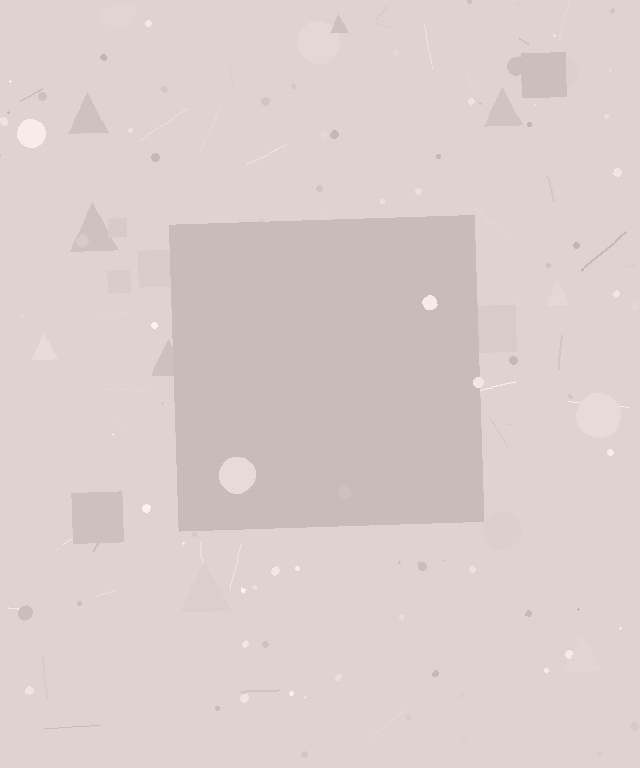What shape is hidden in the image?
A square is hidden in the image.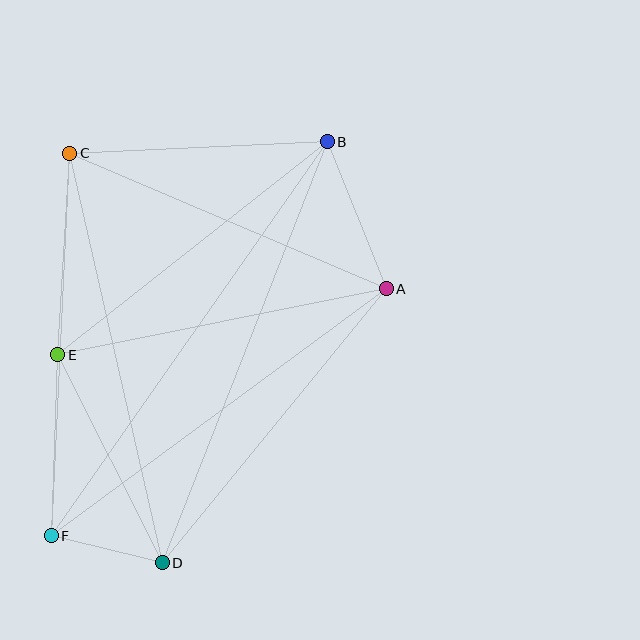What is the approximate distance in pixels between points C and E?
The distance between C and E is approximately 202 pixels.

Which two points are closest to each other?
Points D and F are closest to each other.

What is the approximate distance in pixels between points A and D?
The distance between A and D is approximately 354 pixels.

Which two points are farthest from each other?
Points B and F are farthest from each other.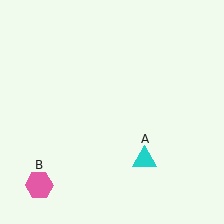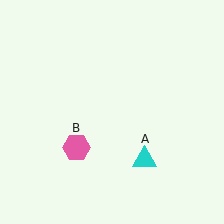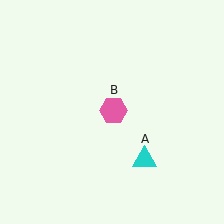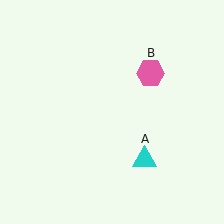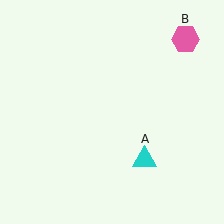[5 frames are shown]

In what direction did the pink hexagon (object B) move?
The pink hexagon (object B) moved up and to the right.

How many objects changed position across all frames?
1 object changed position: pink hexagon (object B).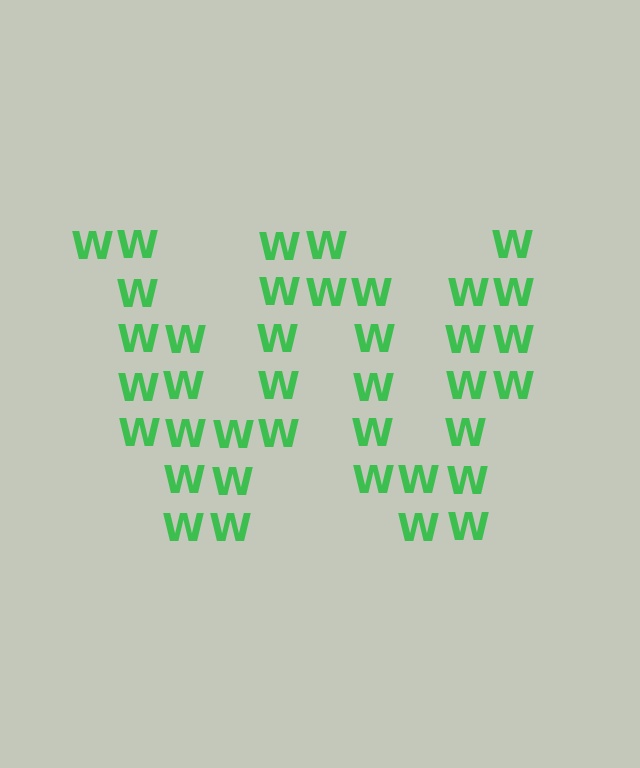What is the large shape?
The large shape is the letter W.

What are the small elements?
The small elements are letter W's.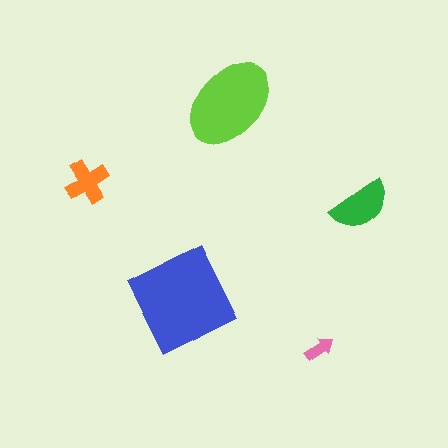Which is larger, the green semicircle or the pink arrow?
The green semicircle.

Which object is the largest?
The blue diamond.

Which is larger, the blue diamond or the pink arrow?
The blue diamond.